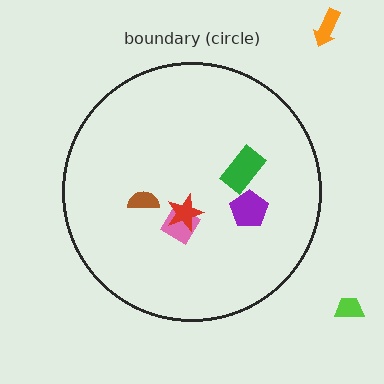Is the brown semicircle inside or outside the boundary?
Inside.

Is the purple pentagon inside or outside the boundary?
Inside.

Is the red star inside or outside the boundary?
Inside.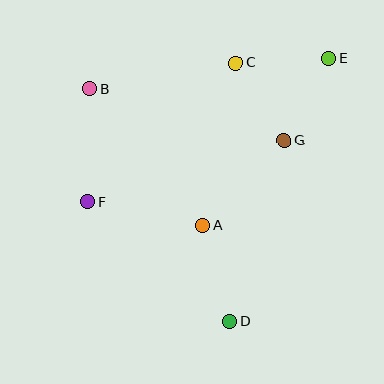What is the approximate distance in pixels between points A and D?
The distance between A and D is approximately 100 pixels.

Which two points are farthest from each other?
Points D and E are farthest from each other.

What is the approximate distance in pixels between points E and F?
The distance between E and F is approximately 280 pixels.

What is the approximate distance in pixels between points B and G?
The distance between B and G is approximately 201 pixels.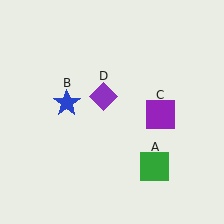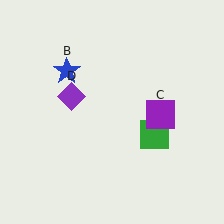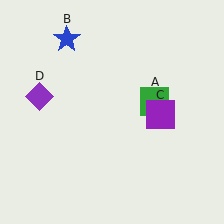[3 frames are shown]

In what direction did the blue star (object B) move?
The blue star (object B) moved up.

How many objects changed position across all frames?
3 objects changed position: green square (object A), blue star (object B), purple diamond (object D).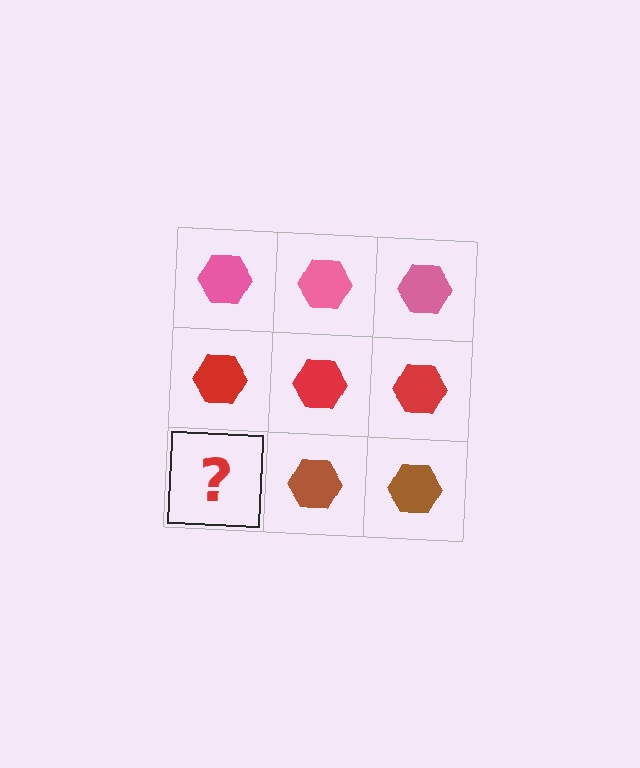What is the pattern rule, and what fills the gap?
The rule is that each row has a consistent color. The gap should be filled with a brown hexagon.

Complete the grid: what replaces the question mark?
The question mark should be replaced with a brown hexagon.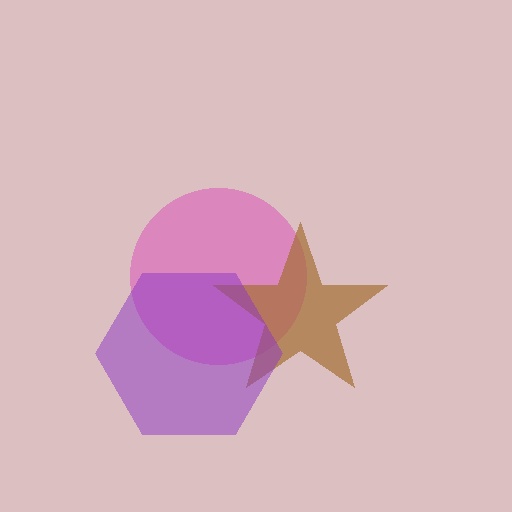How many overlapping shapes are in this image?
There are 3 overlapping shapes in the image.